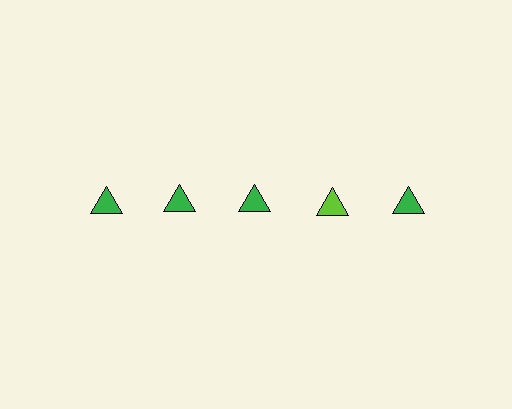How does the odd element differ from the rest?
It has a different color: lime instead of green.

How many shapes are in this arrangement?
There are 5 shapes arranged in a grid pattern.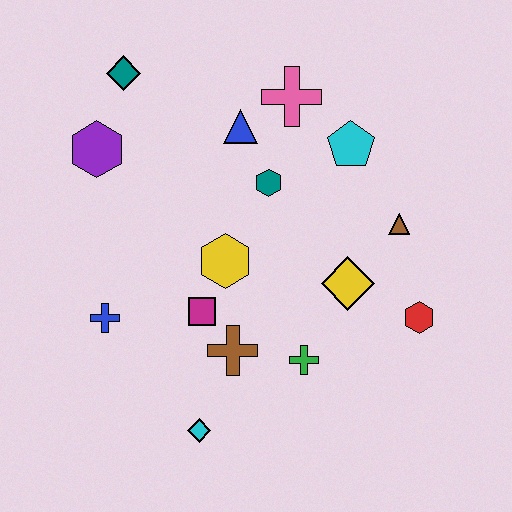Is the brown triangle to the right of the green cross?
Yes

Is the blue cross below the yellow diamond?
Yes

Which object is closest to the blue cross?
The magenta square is closest to the blue cross.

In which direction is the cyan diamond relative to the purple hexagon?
The cyan diamond is below the purple hexagon.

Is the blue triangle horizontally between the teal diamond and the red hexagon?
Yes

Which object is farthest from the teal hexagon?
The cyan diamond is farthest from the teal hexagon.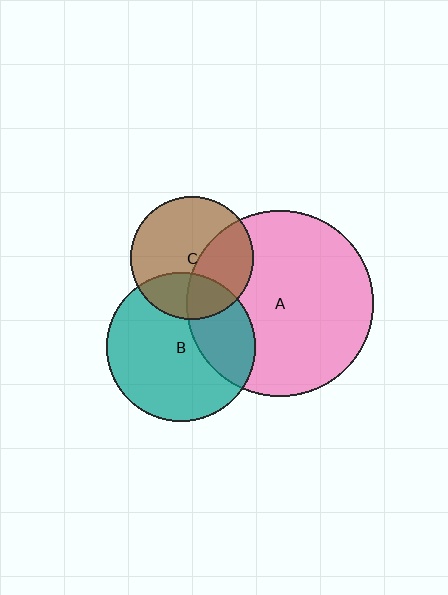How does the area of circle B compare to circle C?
Approximately 1.5 times.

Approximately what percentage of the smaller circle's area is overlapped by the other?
Approximately 25%.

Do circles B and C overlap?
Yes.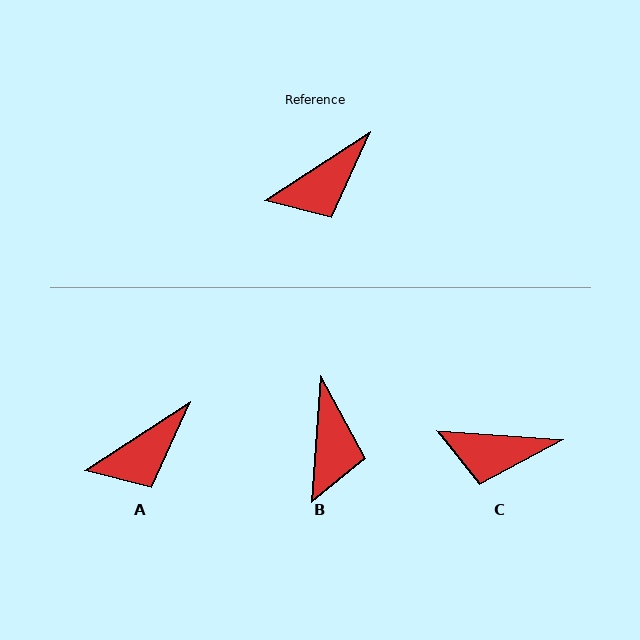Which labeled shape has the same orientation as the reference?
A.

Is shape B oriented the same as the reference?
No, it is off by about 53 degrees.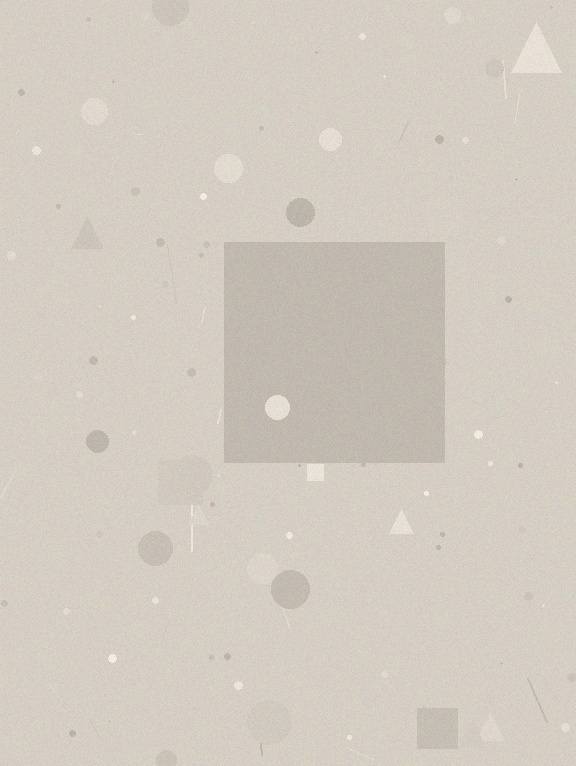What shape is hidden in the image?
A square is hidden in the image.